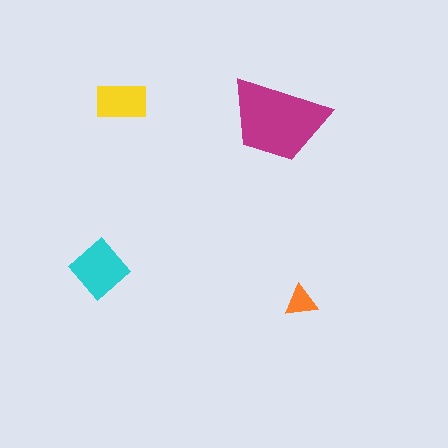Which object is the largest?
The magenta trapezoid.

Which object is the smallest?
The orange triangle.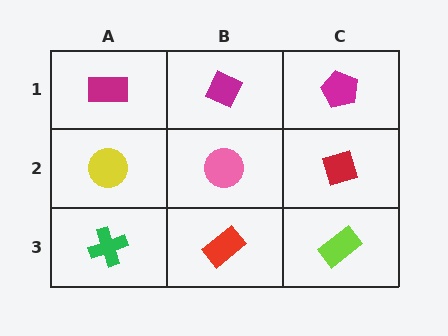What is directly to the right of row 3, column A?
A red rectangle.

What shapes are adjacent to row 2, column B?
A magenta diamond (row 1, column B), a red rectangle (row 3, column B), a yellow circle (row 2, column A), a red diamond (row 2, column C).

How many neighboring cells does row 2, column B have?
4.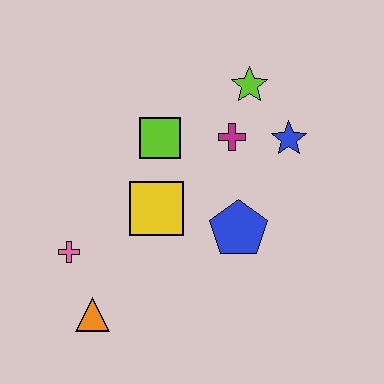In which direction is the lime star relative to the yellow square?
The lime star is above the yellow square.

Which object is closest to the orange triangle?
The pink cross is closest to the orange triangle.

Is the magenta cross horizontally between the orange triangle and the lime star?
Yes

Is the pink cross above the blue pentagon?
No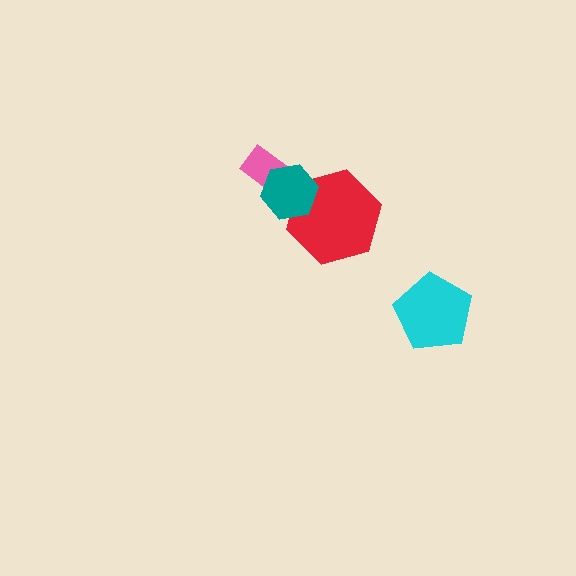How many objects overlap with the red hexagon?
1 object overlaps with the red hexagon.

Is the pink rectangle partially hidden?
Yes, it is partially covered by another shape.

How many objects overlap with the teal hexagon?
2 objects overlap with the teal hexagon.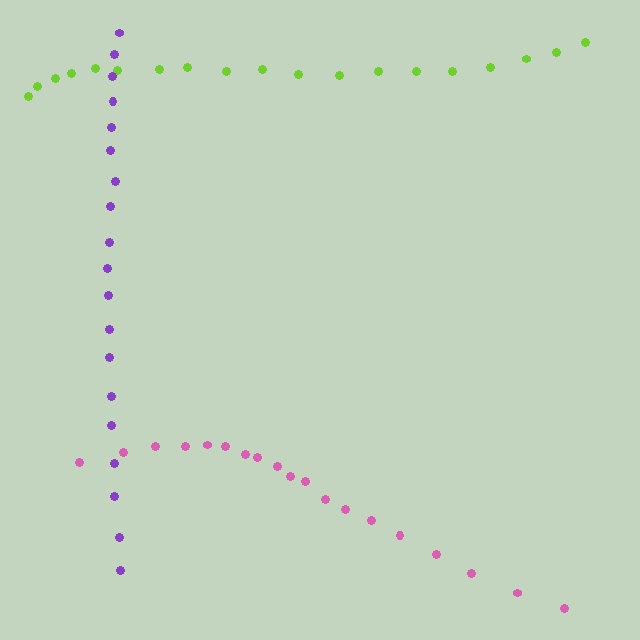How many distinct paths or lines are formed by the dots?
There are 3 distinct paths.